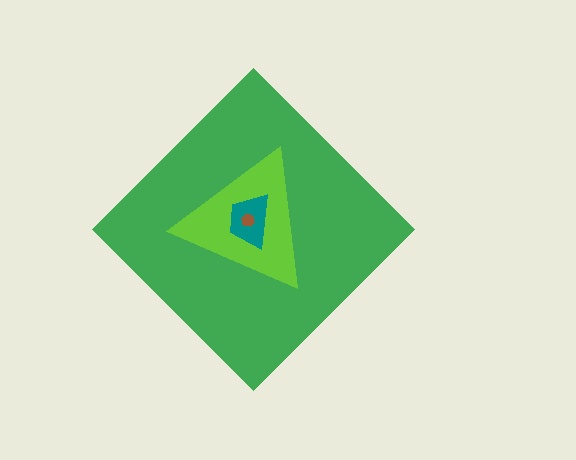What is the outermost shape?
The green diamond.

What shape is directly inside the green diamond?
The lime triangle.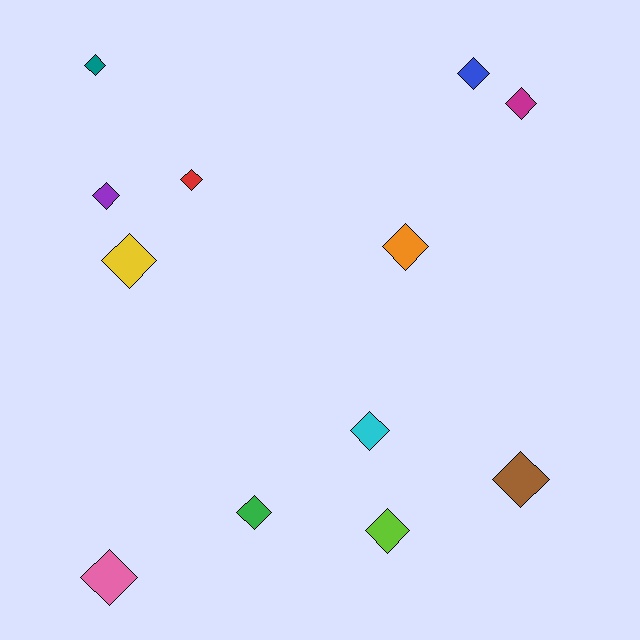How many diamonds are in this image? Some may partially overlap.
There are 12 diamonds.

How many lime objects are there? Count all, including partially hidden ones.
There is 1 lime object.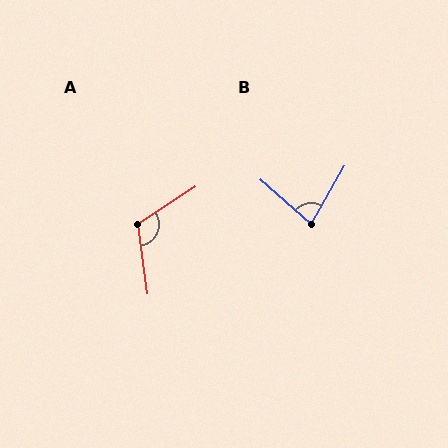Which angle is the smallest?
B, at approximately 78 degrees.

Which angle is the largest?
A, at approximately 115 degrees.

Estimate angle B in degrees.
Approximately 78 degrees.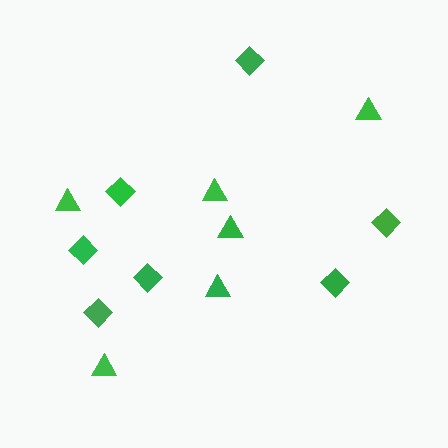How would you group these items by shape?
There are 2 groups: one group of diamonds (7) and one group of triangles (6).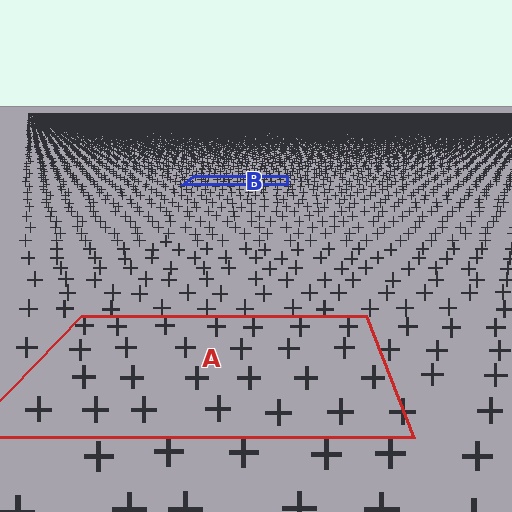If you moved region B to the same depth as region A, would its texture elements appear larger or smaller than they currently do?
They would appear larger. At a closer depth, the same texture elements are projected at a bigger on-screen size.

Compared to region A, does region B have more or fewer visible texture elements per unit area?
Region B has more texture elements per unit area — they are packed more densely because it is farther away.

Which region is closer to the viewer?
Region A is closer. The texture elements there are larger and more spread out.